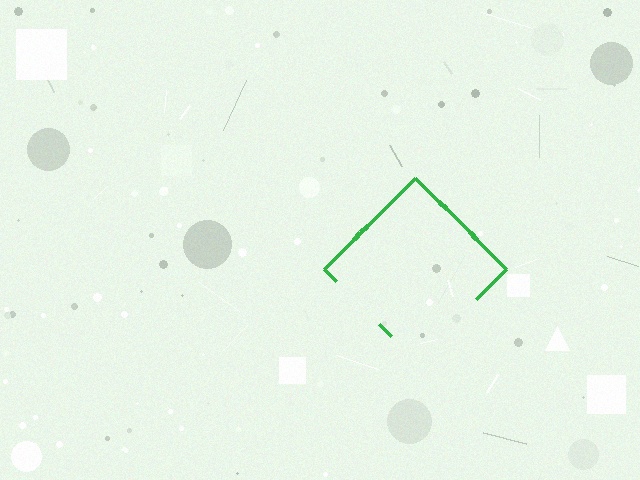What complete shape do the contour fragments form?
The contour fragments form a diamond.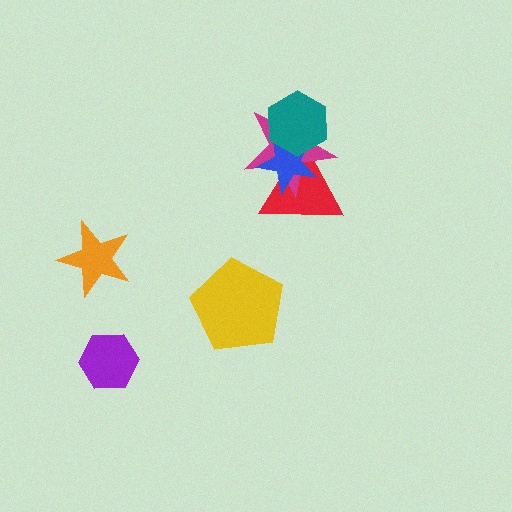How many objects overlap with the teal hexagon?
3 objects overlap with the teal hexagon.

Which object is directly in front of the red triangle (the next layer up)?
The magenta star is directly in front of the red triangle.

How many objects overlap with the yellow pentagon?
0 objects overlap with the yellow pentagon.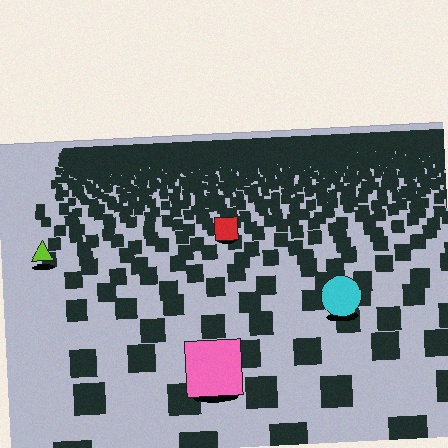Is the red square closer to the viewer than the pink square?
No. The pink square is closer — you can tell from the texture gradient: the ground texture is coarser near it.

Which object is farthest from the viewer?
The red square is farthest from the viewer. It appears smaller and the ground texture around it is denser.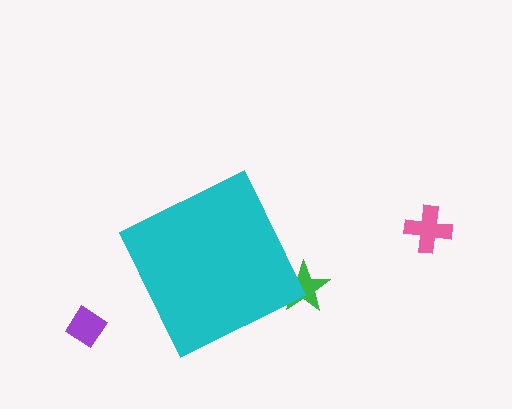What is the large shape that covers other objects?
A cyan diamond.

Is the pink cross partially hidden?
No, the pink cross is fully visible.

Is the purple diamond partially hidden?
No, the purple diamond is fully visible.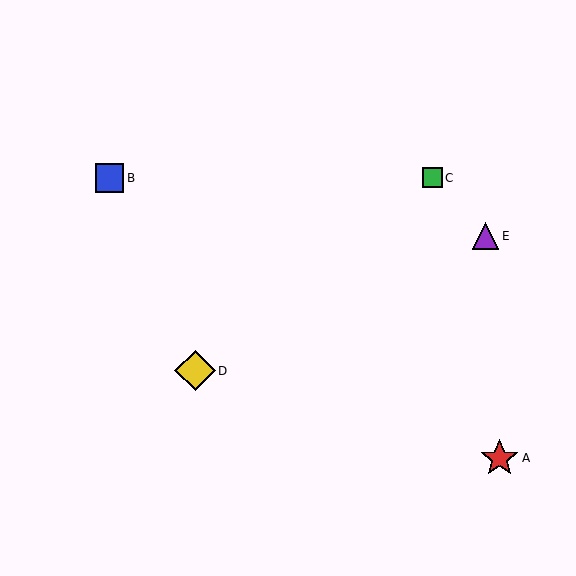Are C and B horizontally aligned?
Yes, both are at y≈178.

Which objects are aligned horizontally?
Objects B, C are aligned horizontally.